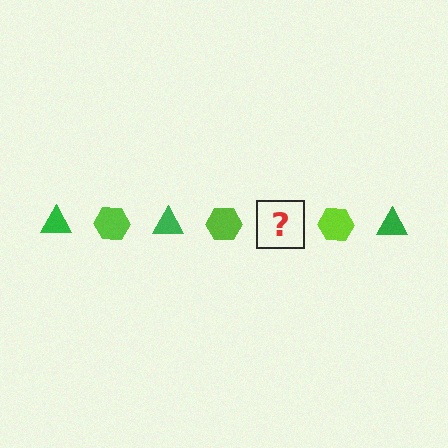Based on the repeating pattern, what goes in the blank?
The blank should be a green triangle.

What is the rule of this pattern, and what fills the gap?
The rule is that the pattern alternates between green triangle and lime hexagon. The gap should be filled with a green triangle.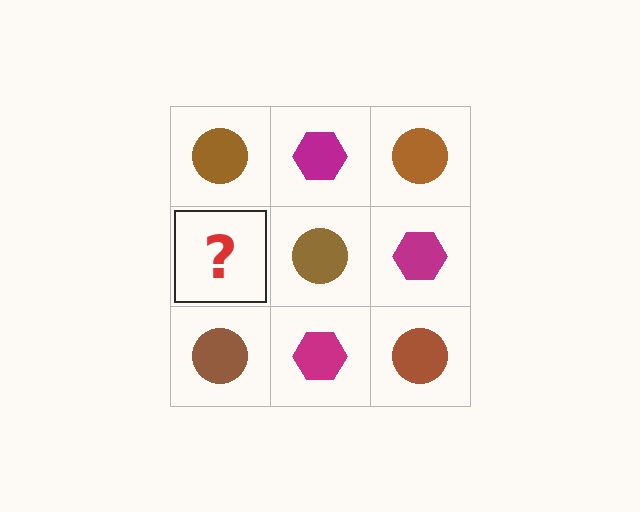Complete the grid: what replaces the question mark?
The question mark should be replaced with a magenta hexagon.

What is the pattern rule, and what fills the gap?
The rule is that it alternates brown circle and magenta hexagon in a checkerboard pattern. The gap should be filled with a magenta hexagon.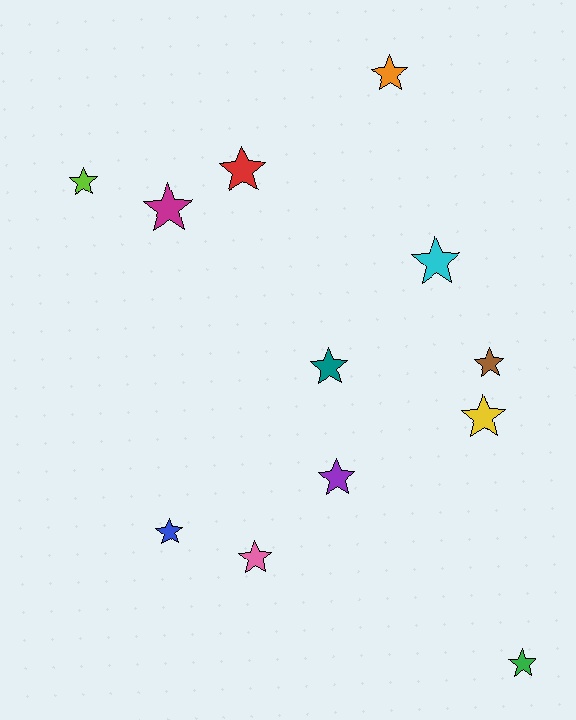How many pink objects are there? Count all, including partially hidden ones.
There is 1 pink object.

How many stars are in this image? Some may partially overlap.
There are 12 stars.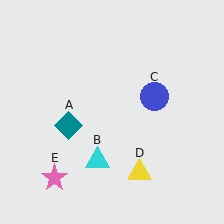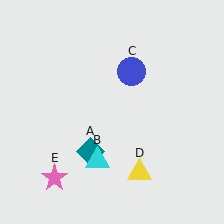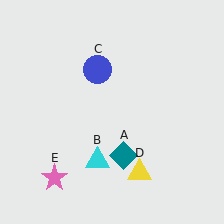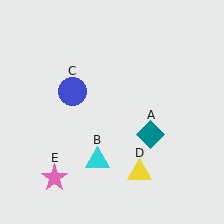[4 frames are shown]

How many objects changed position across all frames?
2 objects changed position: teal diamond (object A), blue circle (object C).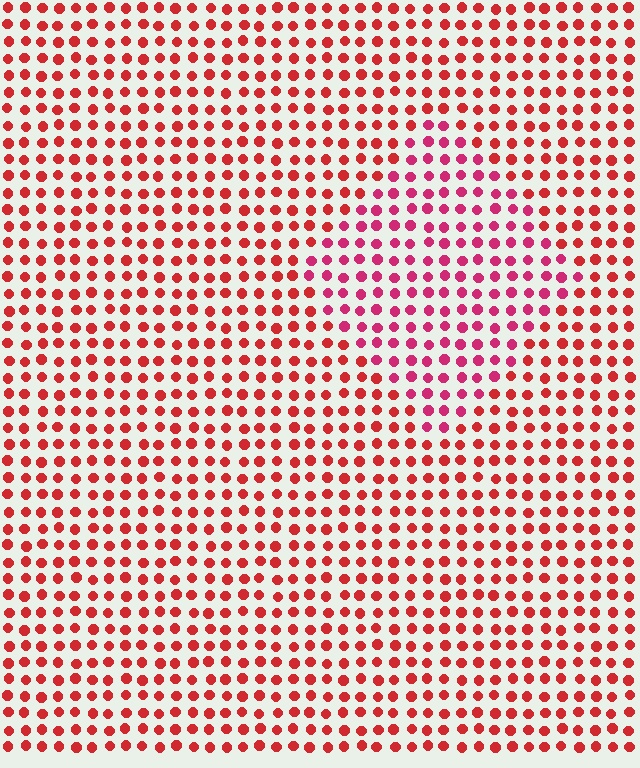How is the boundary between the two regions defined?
The boundary is defined purely by a slight shift in hue (about 25 degrees). Spacing, size, and orientation are identical on both sides.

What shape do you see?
I see a diamond.